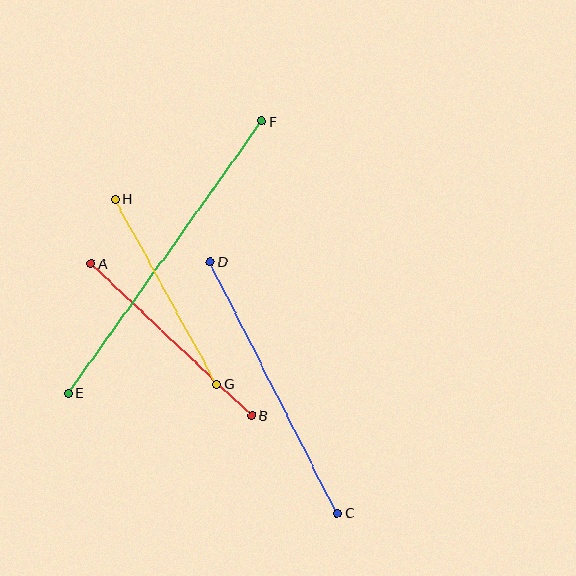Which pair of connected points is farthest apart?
Points E and F are farthest apart.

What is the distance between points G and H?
The distance is approximately 211 pixels.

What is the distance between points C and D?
The distance is approximately 282 pixels.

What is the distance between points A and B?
The distance is approximately 221 pixels.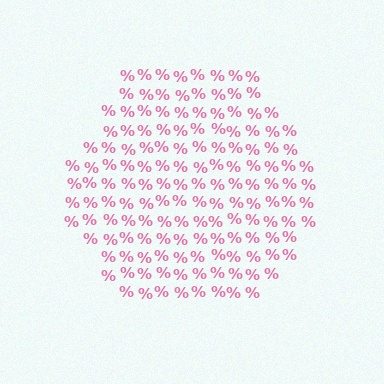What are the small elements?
The small elements are percent signs.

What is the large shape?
The large shape is a hexagon.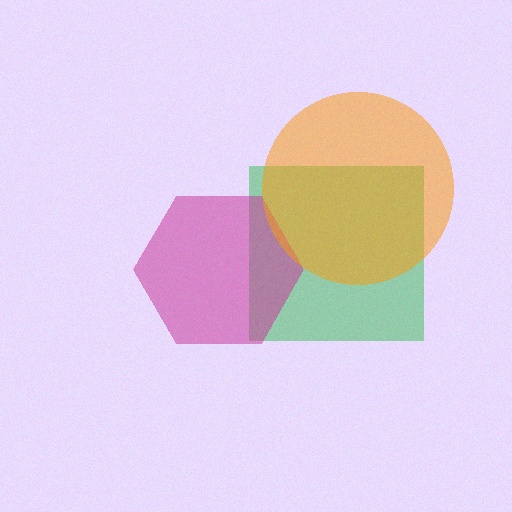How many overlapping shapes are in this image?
There are 3 overlapping shapes in the image.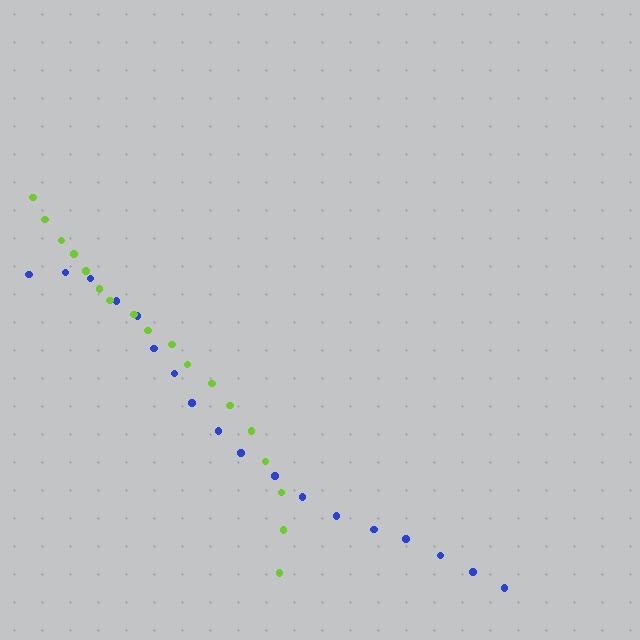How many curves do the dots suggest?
There are 2 distinct paths.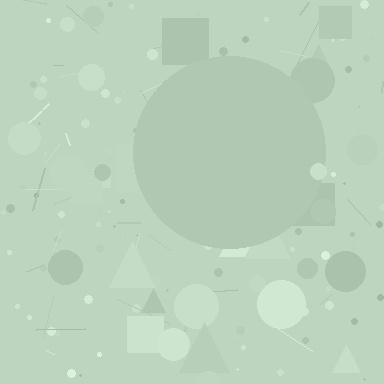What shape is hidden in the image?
A circle is hidden in the image.